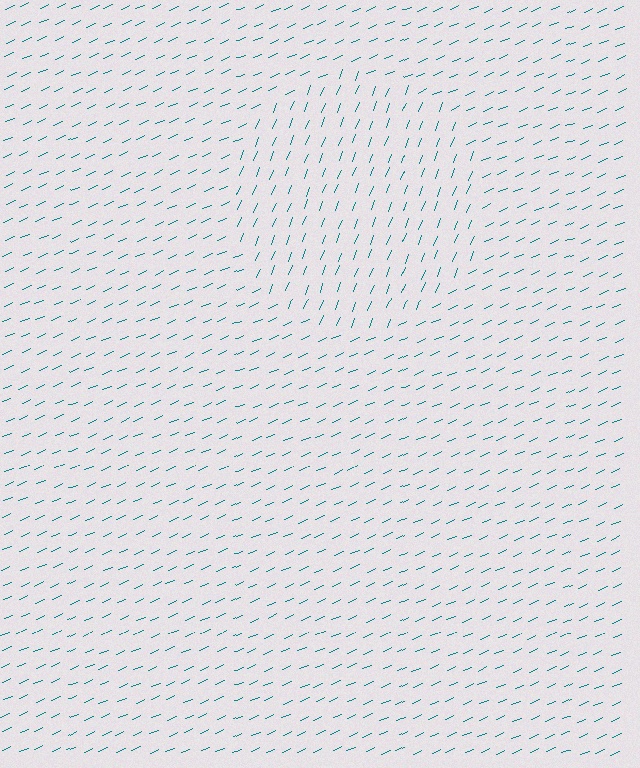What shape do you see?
I see a circle.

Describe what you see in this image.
The image is filled with small teal line segments. A circle region in the image has lines oriented differently from the surrounding lines, creating a visible texture boundary.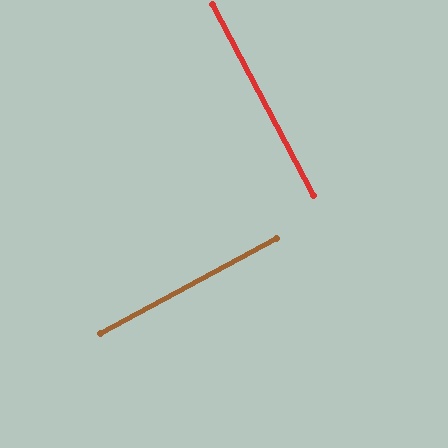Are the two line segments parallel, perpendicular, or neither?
Perpendicular — they meet at approximately 89°.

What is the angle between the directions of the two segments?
Approximately 89 degrees.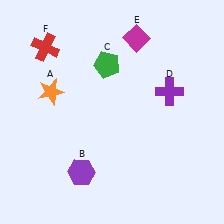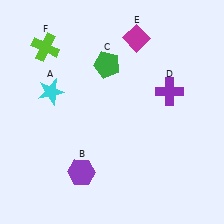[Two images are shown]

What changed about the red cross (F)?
In Image 1, F is red. In Image 2, it changed to lime.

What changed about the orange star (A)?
In Image 1, A is orange. In Image 2, it changed to cyan.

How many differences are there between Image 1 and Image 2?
There are 2 differences between the two images.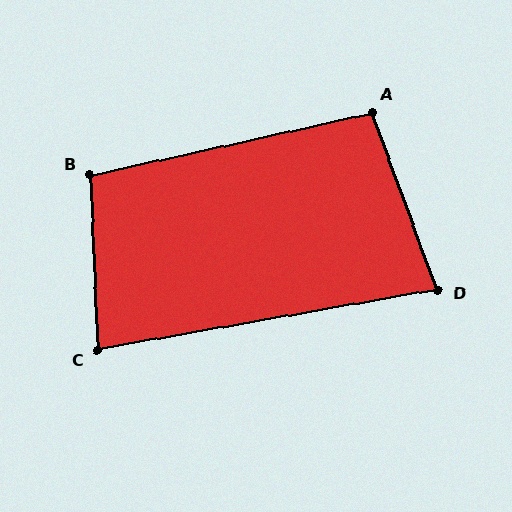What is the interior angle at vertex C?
Approximately 82 degrees (acute).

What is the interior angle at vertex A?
Approximately 98 degrees (obtuse).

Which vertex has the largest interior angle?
B, at approximately 100 degrees.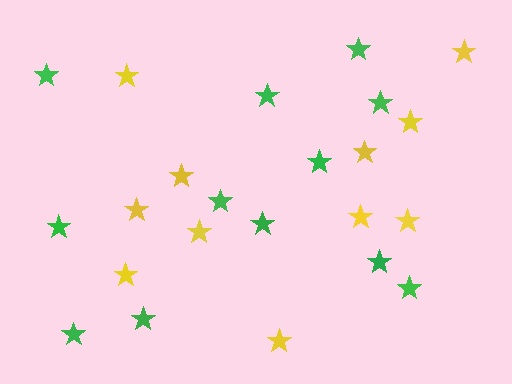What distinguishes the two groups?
There are 2 groups: one group of yellow stars (11) and one group of green stars (12).